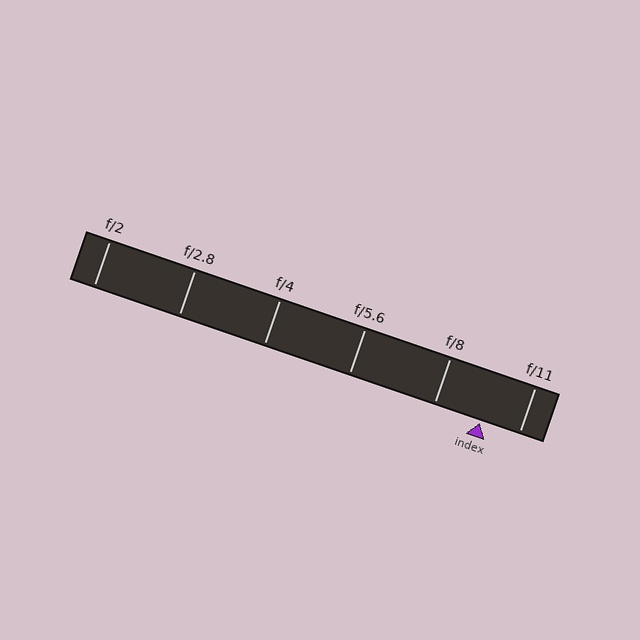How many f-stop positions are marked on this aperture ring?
There are 6 f-stop positions marked.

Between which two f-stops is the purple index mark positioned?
The index mark is between f/8 and f/11.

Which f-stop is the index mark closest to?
The index mark is closest to f/11.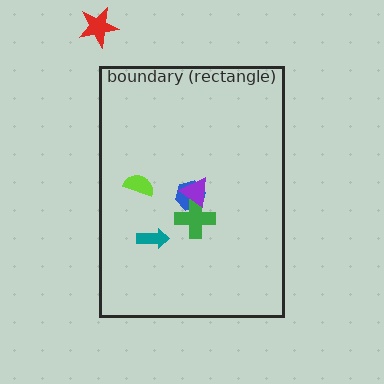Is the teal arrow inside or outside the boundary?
Inside.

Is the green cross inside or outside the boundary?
Inside.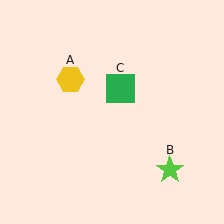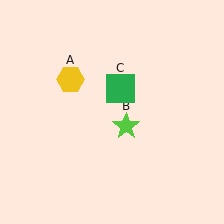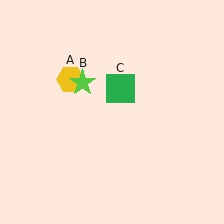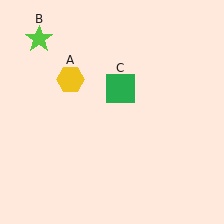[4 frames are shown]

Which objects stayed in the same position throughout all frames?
Yellow hexagon (object A) and green square (object C) remained stationary.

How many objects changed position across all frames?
1 object changed position: lime star (object B).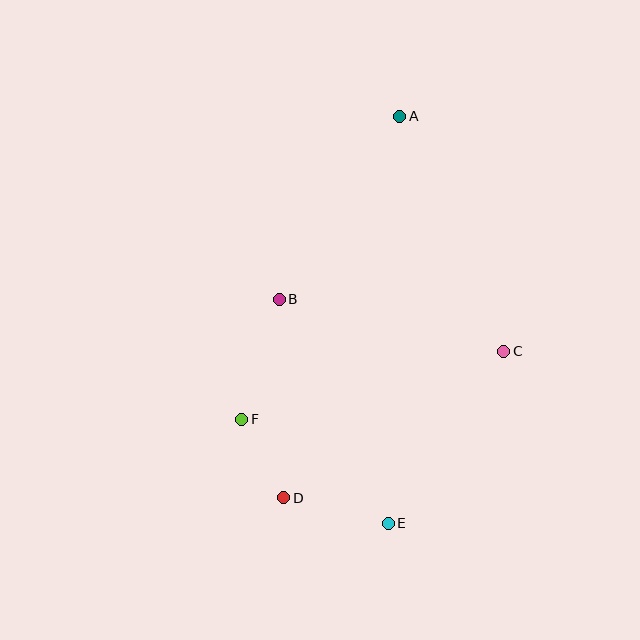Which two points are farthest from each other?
Points A and E are farthest from each other.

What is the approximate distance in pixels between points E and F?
The distance between E and F is approximately 180 pixels.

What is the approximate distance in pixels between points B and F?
The distance between B and F is approximately 125 pixels.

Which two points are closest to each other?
Points D and F are closest to each other.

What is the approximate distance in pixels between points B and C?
The distance between B and C is approximately 230 pixels.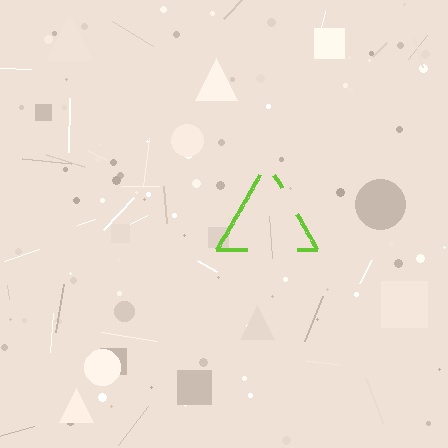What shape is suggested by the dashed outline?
The dashed outline suggests a triangle.